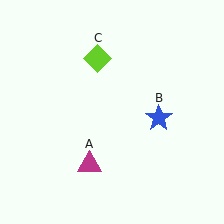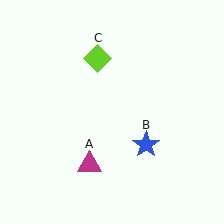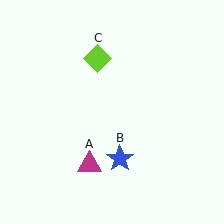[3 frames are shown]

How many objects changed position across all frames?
1 object changed position: blue star (object B).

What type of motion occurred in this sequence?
The blue star (object B) rotated clockwise around the center of the scene.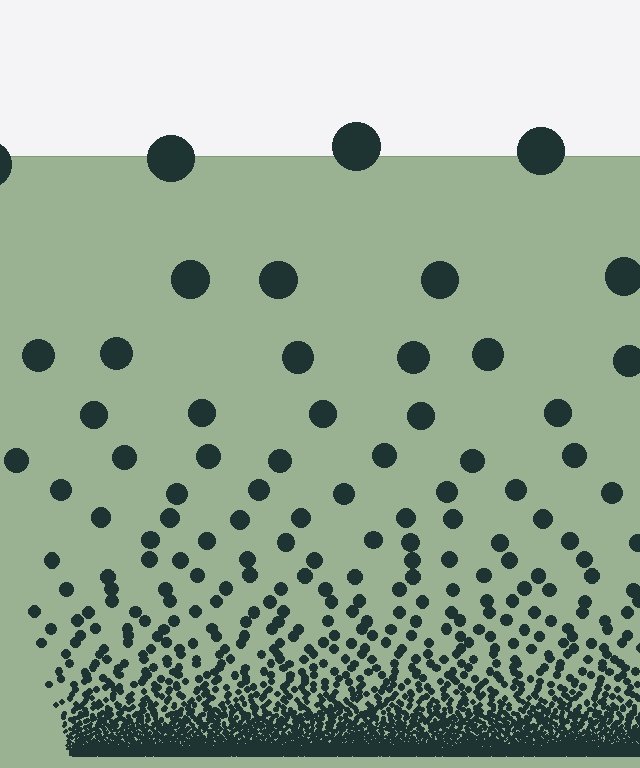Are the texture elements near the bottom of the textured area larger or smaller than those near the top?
Smaller. The gradient is inverted — elements near the bottom are smaller and denser.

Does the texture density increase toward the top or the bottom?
Density increases toward the bottom.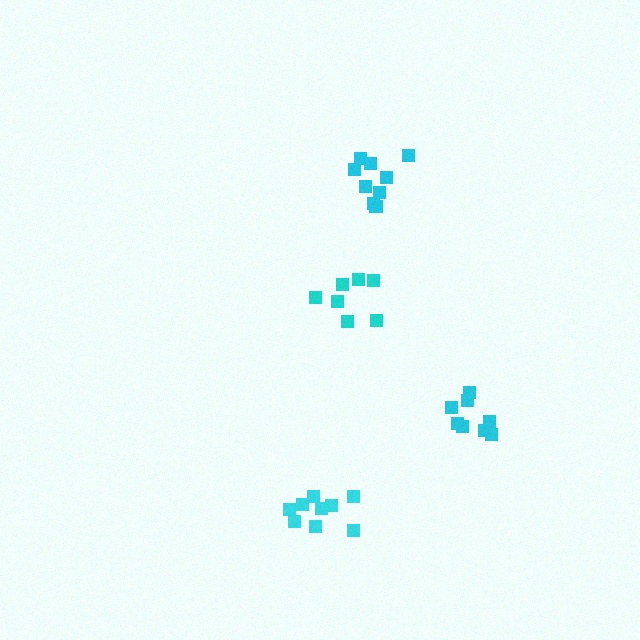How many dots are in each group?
Group 1: 8 dots, Group 2: 7 dots, Group 3: 9 dots, Group 4: 9 dots (33 total).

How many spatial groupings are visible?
There are 4 spatial groupings.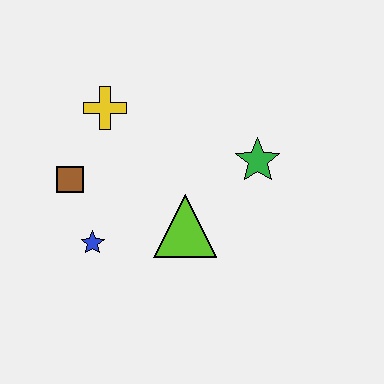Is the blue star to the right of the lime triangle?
No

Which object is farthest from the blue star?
The green star is farthest from the blue star.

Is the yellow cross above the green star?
Yes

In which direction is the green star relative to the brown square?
The green star is to the right of the brown square.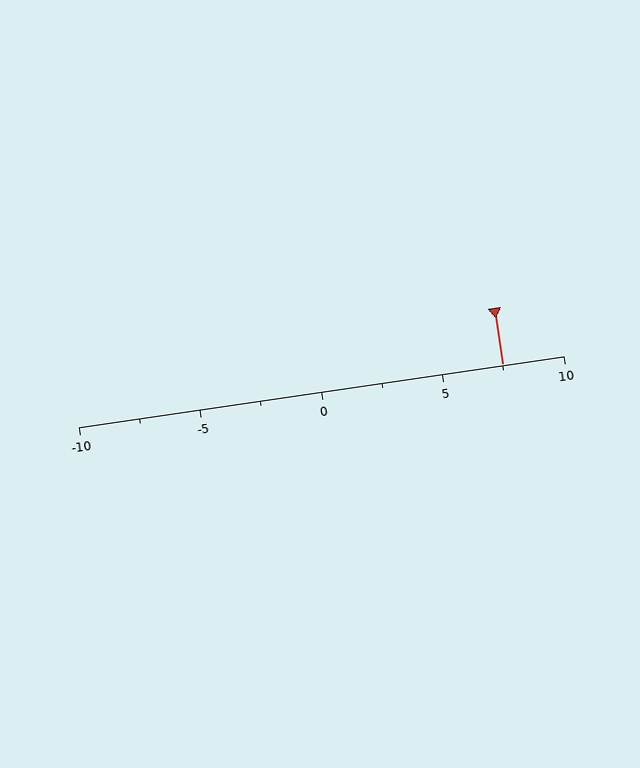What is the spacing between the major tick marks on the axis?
The major ticks are spaced 5 apart.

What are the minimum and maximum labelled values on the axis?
The axis runs from -10 to 10.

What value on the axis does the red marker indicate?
The marker indicates approximately 7.5.